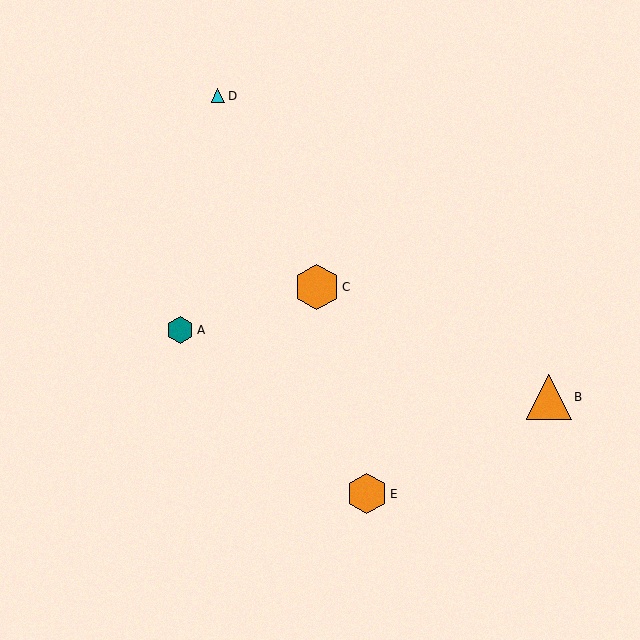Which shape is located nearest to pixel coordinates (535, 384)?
The orange triangle (labeled B) at (549, 397) is nearest to that location.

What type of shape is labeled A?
Shape A is a teal hexagon.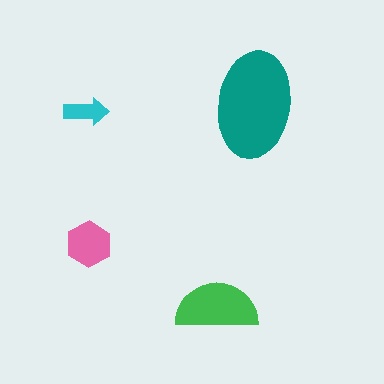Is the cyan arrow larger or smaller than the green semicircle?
Smaller.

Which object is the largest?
The teal ellipse.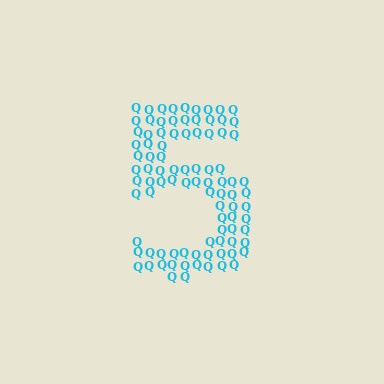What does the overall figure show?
The overall figure shows the digit 5.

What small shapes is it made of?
It is made of small letter Q's.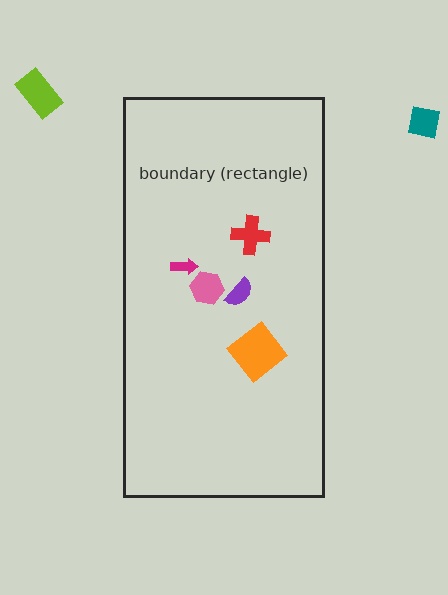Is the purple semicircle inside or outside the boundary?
Inside.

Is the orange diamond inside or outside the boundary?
Inside.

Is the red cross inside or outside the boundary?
Inside.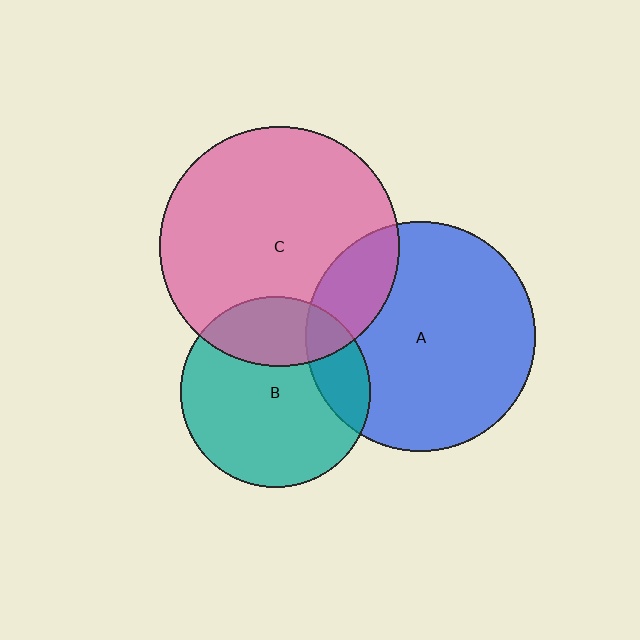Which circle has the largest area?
Circle C (pink).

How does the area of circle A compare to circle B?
Approximately 1.5 times.